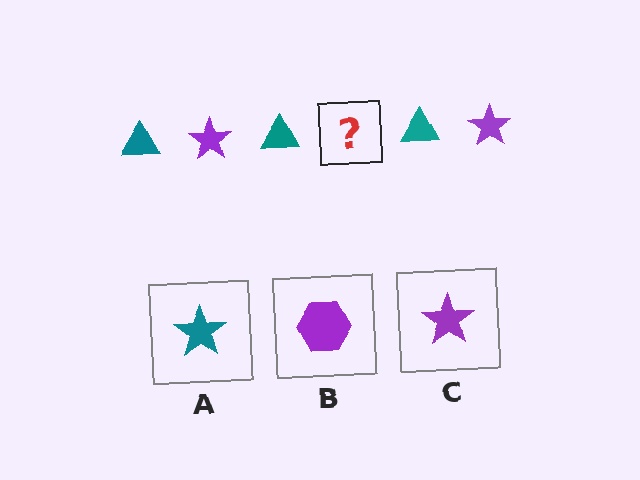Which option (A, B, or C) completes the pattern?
C.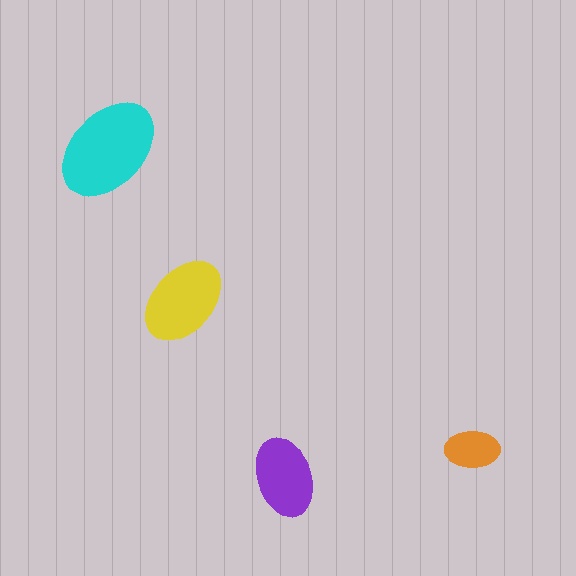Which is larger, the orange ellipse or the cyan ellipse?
The cyan one.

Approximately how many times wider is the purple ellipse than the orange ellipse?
About 1.5 times wider.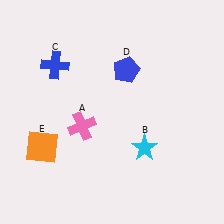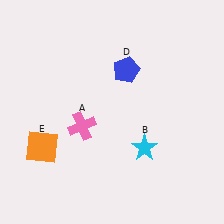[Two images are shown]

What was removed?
The blue cross (C) was removed in Image 2.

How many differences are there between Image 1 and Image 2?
There is 1 difference between the two images.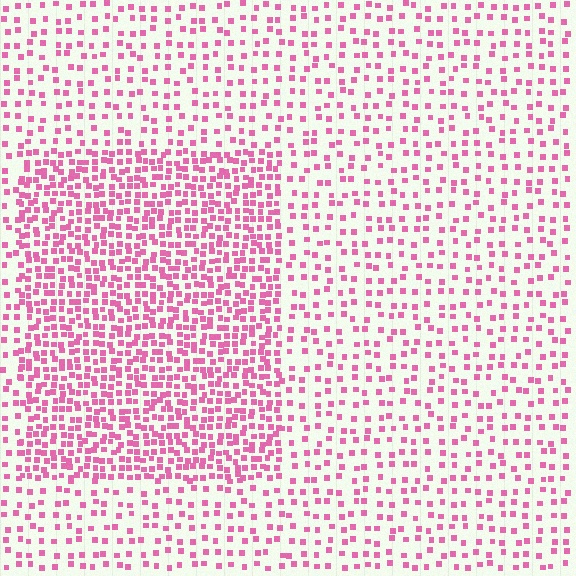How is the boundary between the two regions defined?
The boundary is defined by a change in element density (approximately 2.3x ratio). All elements are the same color, size, and shape.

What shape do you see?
I see a rectangle.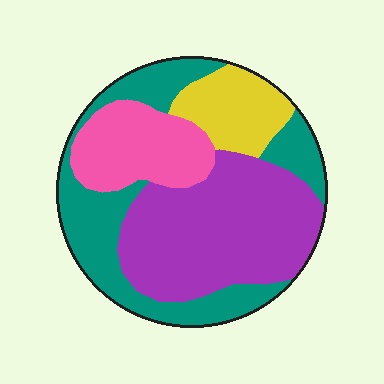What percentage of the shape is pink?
Pink covers roughly 15% of the shape.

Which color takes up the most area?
Purple, at roughly 40%.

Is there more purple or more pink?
Purple.